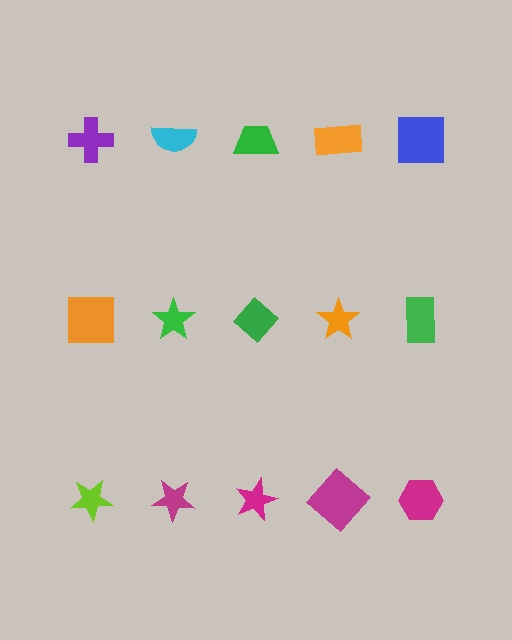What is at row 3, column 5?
A magenta hexagon.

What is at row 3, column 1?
A lime star.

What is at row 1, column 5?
A blue square.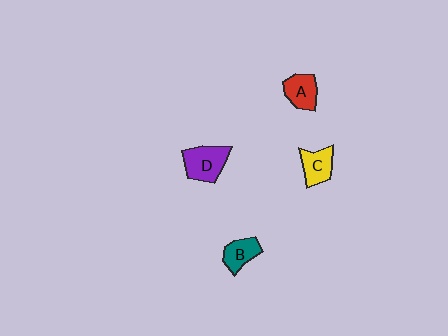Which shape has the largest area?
Shape D (purple).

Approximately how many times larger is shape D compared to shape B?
Approximately 1.4 times.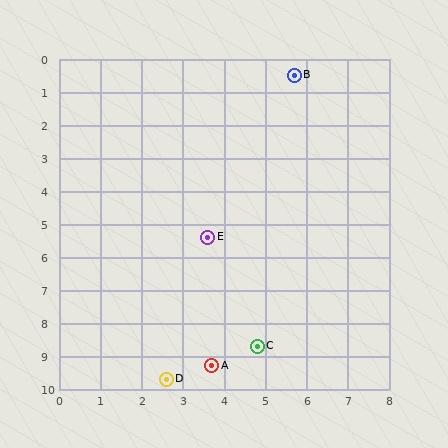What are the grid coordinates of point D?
Point D is at approximately (2.6, 9.7).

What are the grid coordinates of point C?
Point C is at approximately (4.8, 8.7).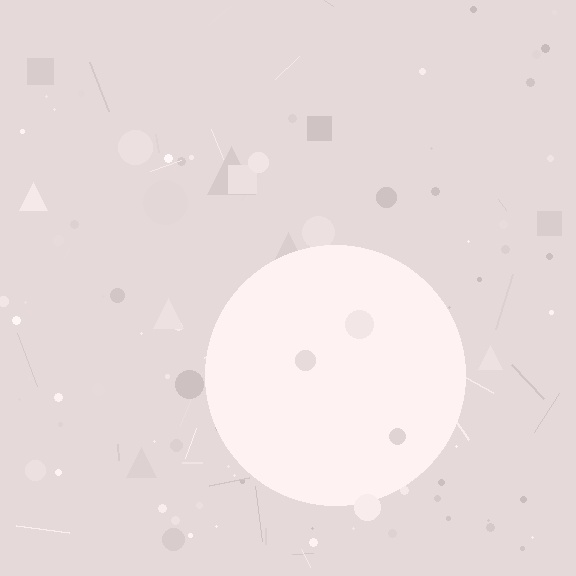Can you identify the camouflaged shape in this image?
The camouflaged shape is a circle.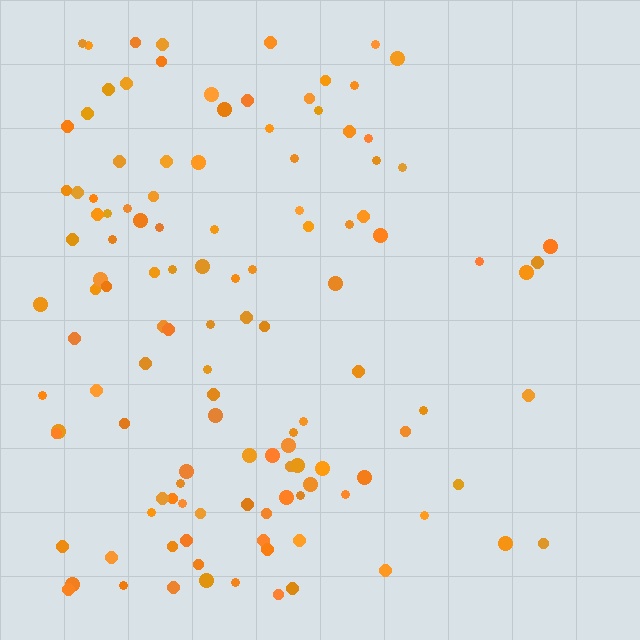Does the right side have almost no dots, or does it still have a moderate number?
Still a moderate number, just noticeably fewer than the left.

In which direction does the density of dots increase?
From right to left, with the left side densest.